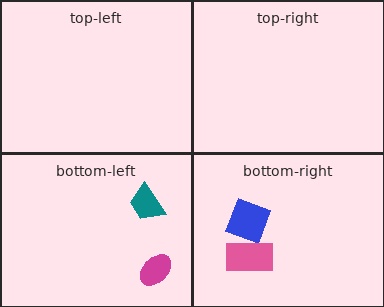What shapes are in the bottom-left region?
The magenta ellipse, the teal trapezoid.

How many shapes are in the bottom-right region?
2.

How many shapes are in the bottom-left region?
2.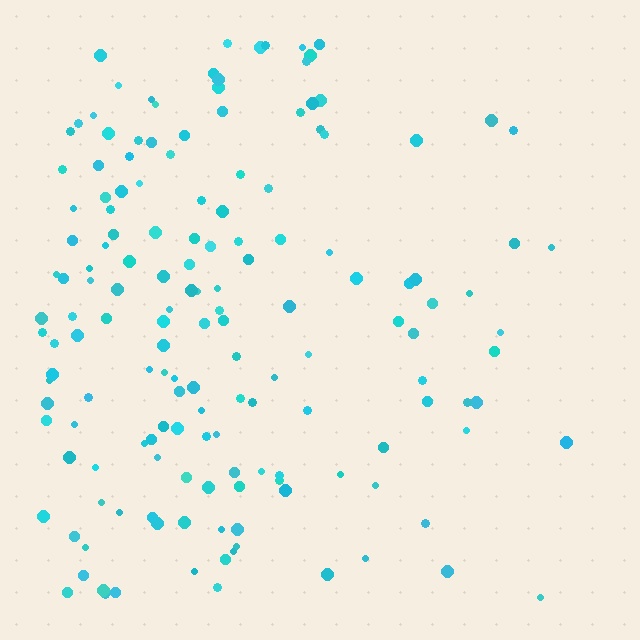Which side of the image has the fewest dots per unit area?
The right.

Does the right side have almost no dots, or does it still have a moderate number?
Still a moderate number, just noticeably fewer than the left.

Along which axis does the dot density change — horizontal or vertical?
Horizontal.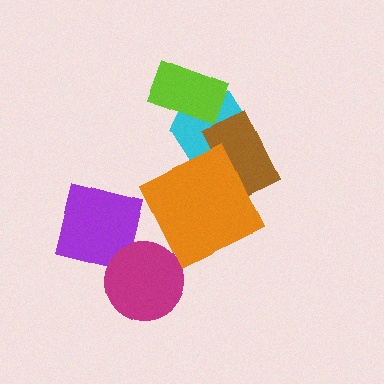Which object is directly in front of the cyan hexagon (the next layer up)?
The lime rectangle is directly in front of the cyan hexagon.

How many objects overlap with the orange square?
1 object overlaps with the orange square.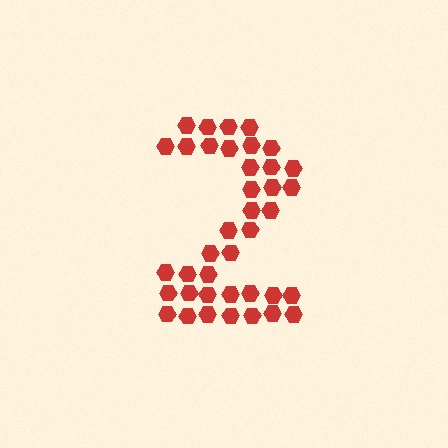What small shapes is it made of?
It is made of small hexagons.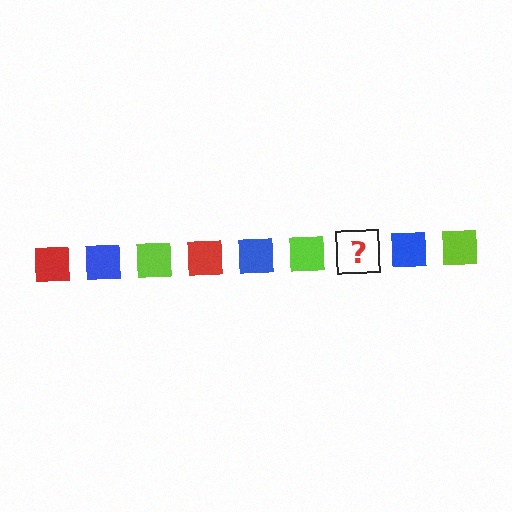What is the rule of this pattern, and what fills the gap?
The rule is that the pattern cycles through red, blue, lime squares. The gap should be filled with a red square.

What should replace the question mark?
The question mark should be replaced with a red square.